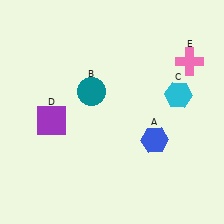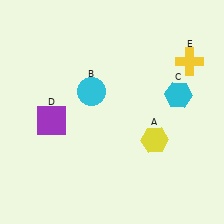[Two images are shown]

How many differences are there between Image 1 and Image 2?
There are 3 differences between the two images.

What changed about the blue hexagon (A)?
In Image 1, A is blue. In Image 2, it changed to yellow.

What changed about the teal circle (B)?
In Image 1, B is teal. In Image 2, it changed to cyan.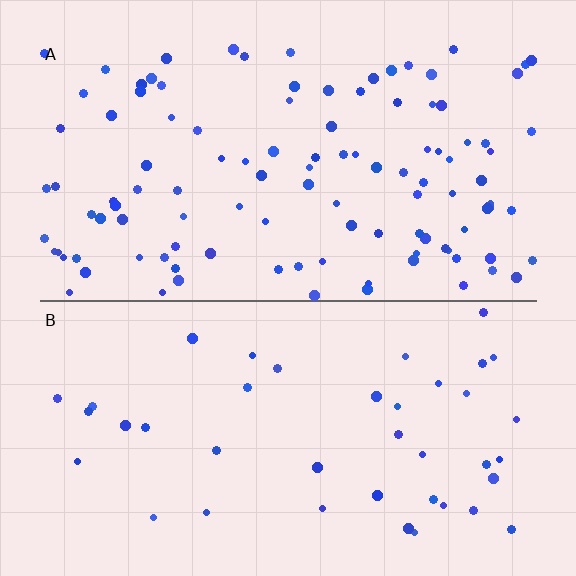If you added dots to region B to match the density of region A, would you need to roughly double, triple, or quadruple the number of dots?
Approximately triple.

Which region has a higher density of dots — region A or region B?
A (the top).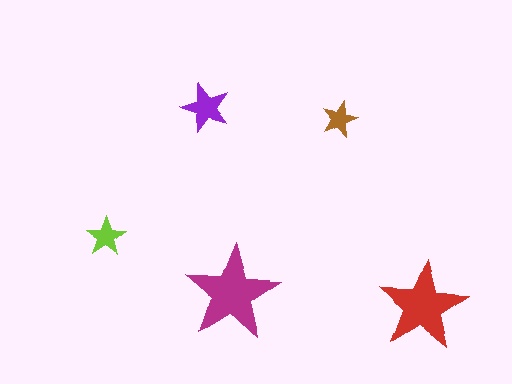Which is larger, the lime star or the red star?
The red one.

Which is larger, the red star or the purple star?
The red one.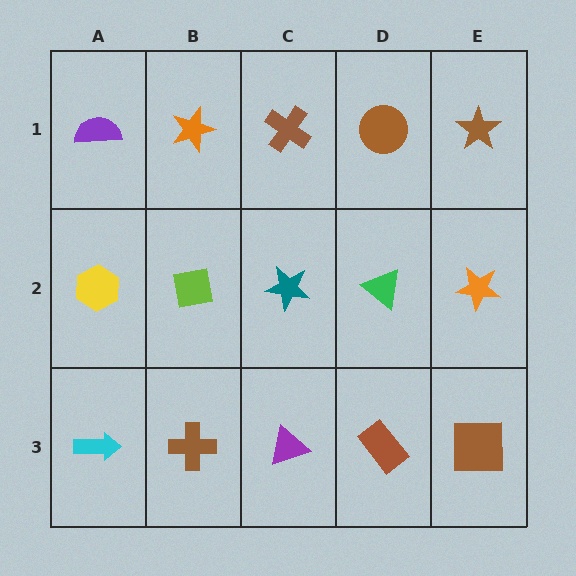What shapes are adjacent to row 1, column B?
A lime square (row 2, column B), a purple semicircle (row 1, column A), a brown cross (row 1, column C).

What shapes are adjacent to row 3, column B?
A lime square (row 2, column B), a cyan arrow (row 3, column A), a purple triangle (row 3, column C).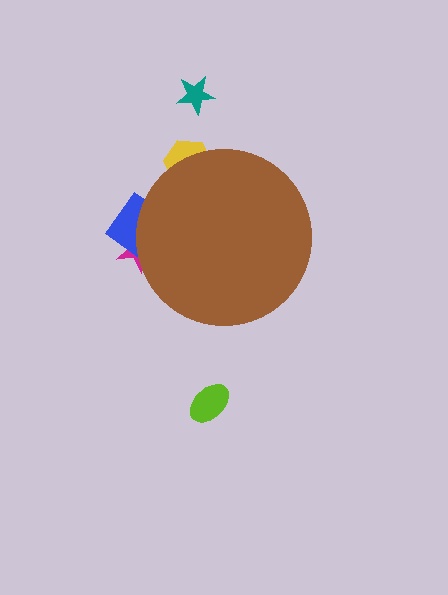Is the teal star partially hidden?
No, the teal star is fully visible.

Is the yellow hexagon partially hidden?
Yes, the yellow hexagon is partially hidden behind the brown circle.